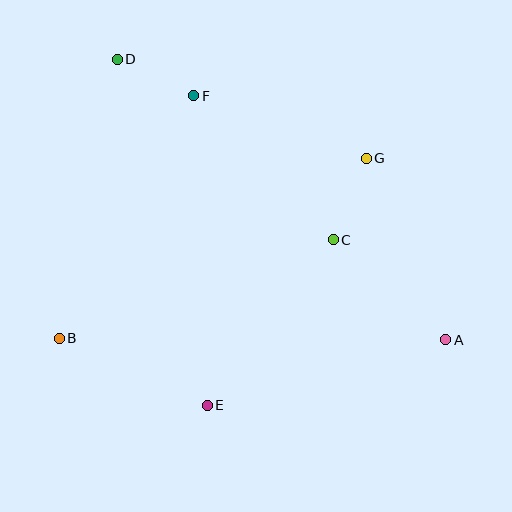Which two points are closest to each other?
Points D and F are closest to each other.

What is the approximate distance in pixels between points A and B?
The distance between A and B is approximately 387 pixels.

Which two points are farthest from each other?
Points A and D are farthest from each other.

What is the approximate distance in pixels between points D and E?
The distance between D and E is approximately 357 pixels.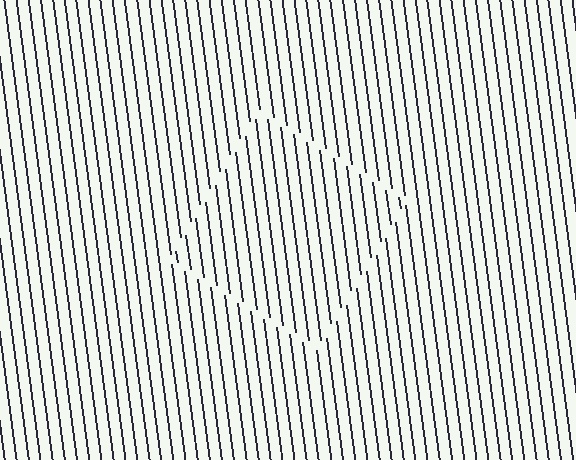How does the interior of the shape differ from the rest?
The interior of the shape contains the same grating, shifted by half a period — the contour is defined by the phase discontinuity where line-ends from the inner and outer gratings abut.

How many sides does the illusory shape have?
4 sides — the line-ends trace a square.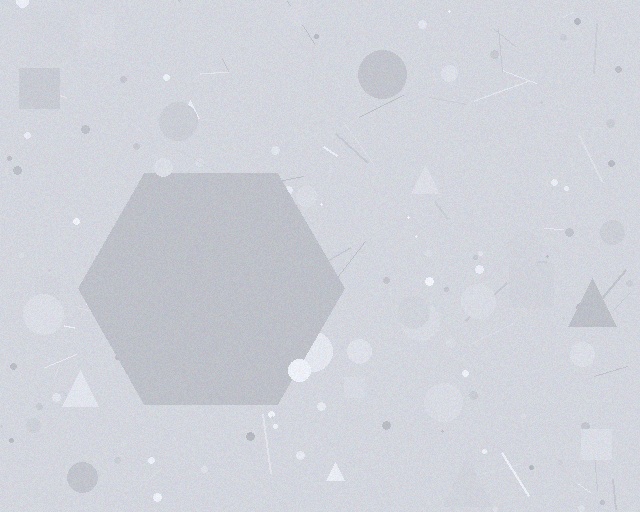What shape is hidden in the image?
A hexagon is hidden in the image.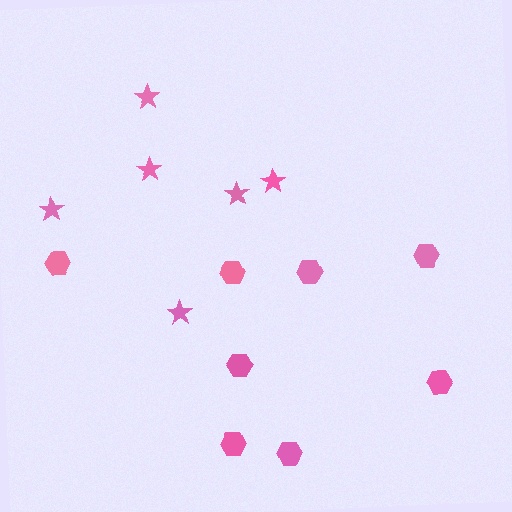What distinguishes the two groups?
There are 2 groups: one group of hexagons (8) and one group of stars (6).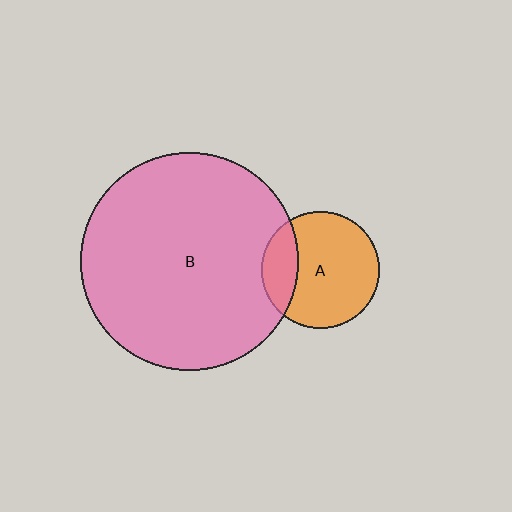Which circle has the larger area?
Circle B (pink).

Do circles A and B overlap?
Yes.